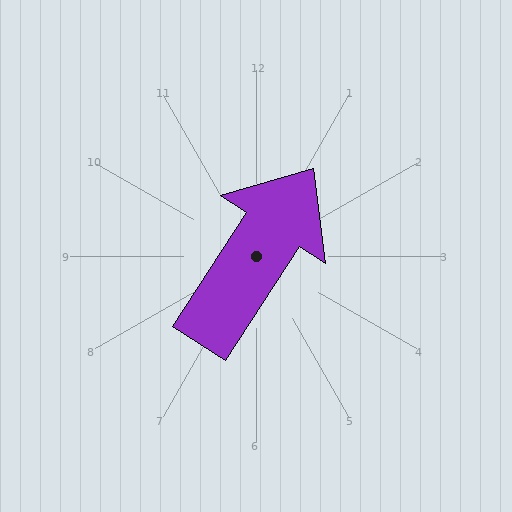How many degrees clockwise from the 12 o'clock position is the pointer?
Approximately 33 degrees.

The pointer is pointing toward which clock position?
Roughly 1 o'clock.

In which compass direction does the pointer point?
Northeast.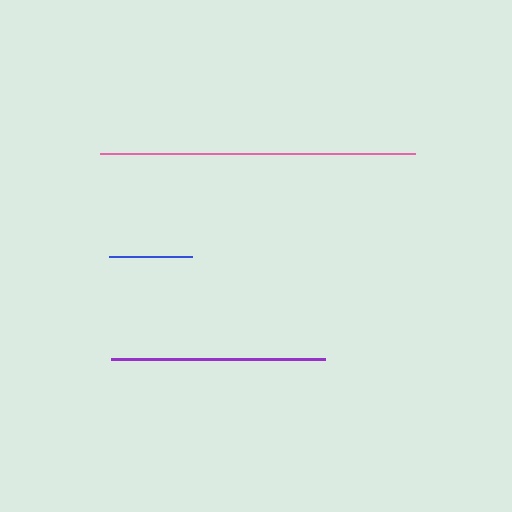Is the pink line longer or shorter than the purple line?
The pink line is longer than the purple line.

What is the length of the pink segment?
The pink segment is approximately 315 pixels long.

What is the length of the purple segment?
The purple segment is approximately 214 pixels long.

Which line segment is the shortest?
The blue line is the shortest at approximately 84 pixels.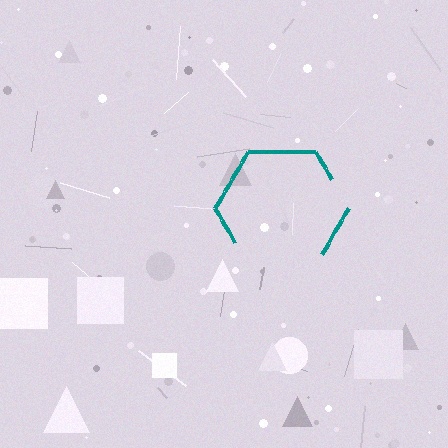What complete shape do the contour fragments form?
The contour fragments form a hexagon.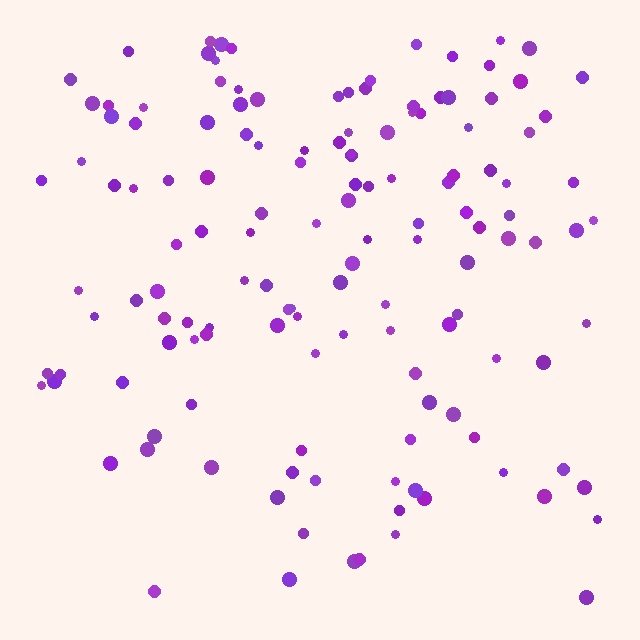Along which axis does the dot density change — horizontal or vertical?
Vertical.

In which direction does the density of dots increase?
From bottom to top, with the top side densest.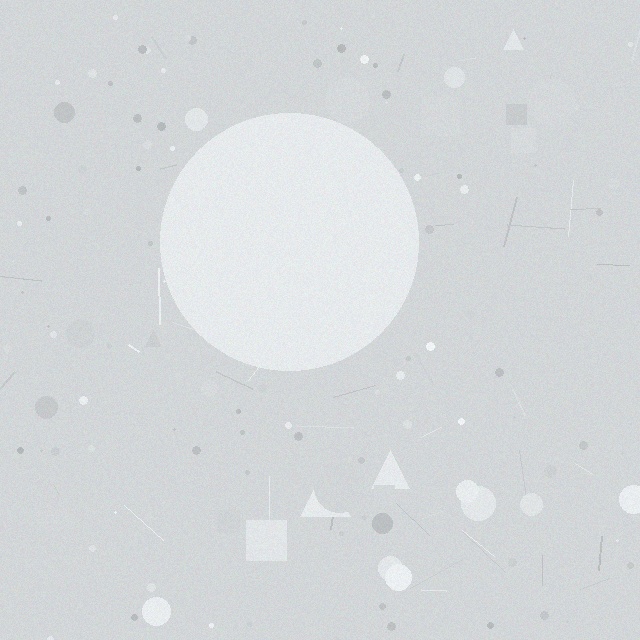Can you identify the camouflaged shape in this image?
The camouflaged shape is a circle.